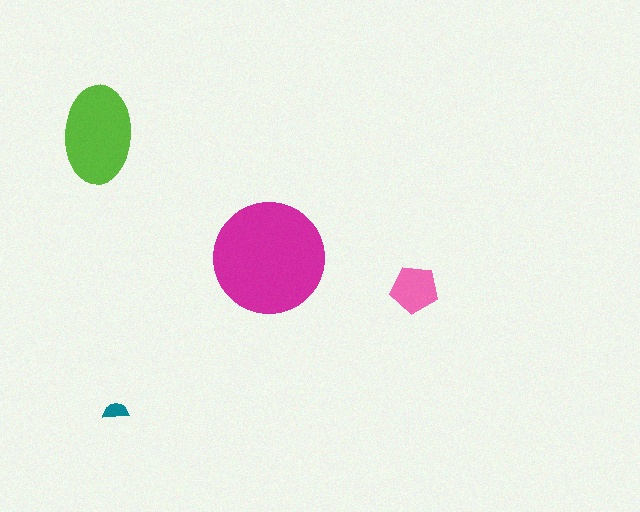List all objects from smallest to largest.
The teal semicircle, the pink pentagon, the lime ellipse, the magenta circle.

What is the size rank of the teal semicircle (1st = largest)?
4th.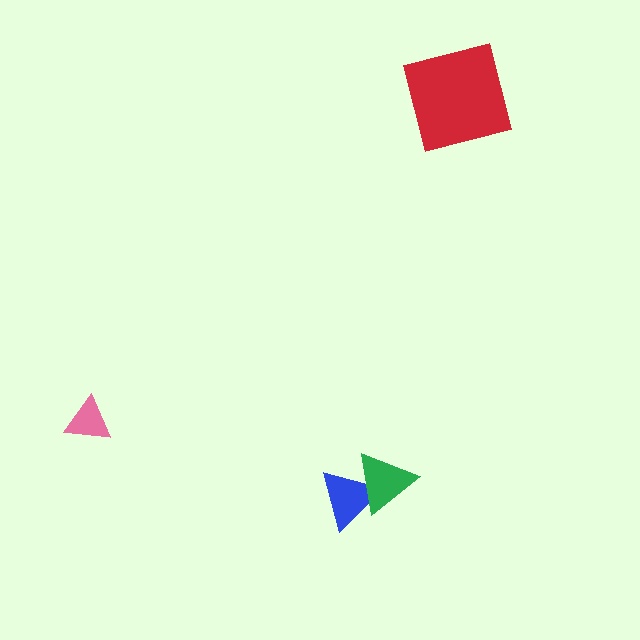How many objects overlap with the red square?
0 objects overlap with the red square.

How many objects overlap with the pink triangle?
0 objects overlap with the pink triangle.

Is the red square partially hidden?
No, no other shape covers it.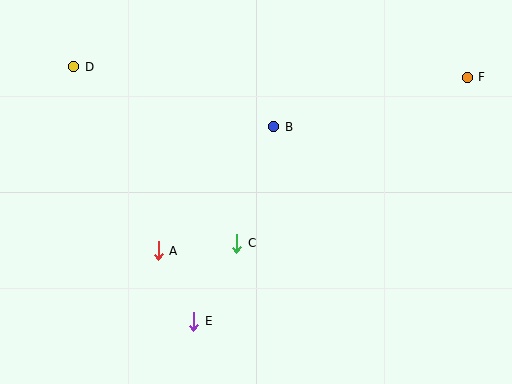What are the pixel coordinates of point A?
Point A is at (158, 251).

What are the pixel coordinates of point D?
Point D is at (74, 67).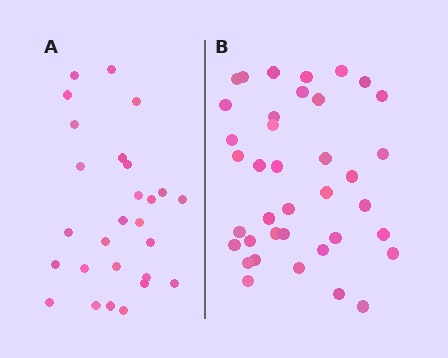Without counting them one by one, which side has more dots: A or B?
Region B (the right region) has more dots.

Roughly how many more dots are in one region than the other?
Region B has roughly 12 or so more dots than region A.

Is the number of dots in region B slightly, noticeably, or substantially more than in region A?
Region B has noticeably more, but not dramatically so. The ratio is roughly 1.4 to 1.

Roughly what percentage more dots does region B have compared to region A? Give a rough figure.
About 40% more.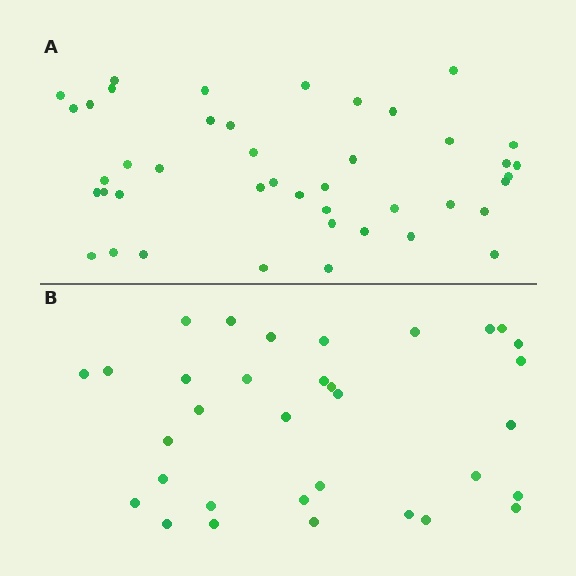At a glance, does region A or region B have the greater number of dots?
Region A (the top region) has more dots.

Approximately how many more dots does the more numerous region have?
Region A has roughly 10 or so more dots than region B.